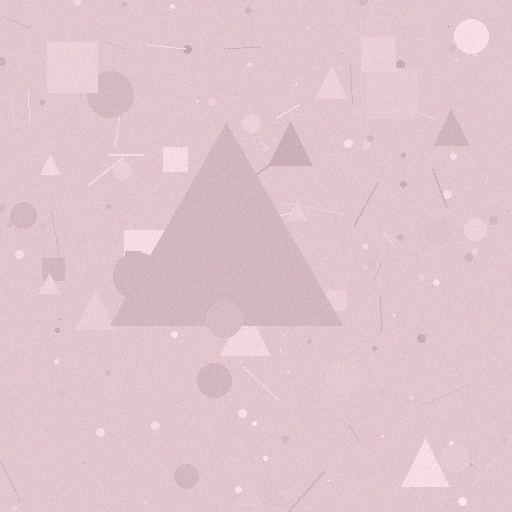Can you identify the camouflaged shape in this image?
The camouflaged shape is a triangle.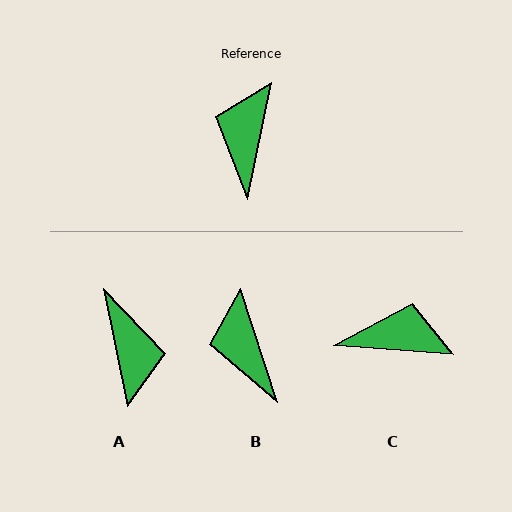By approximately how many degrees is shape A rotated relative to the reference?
Approximately 157 degrees clockwise.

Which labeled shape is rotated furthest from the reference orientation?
A, about 157 degrees away.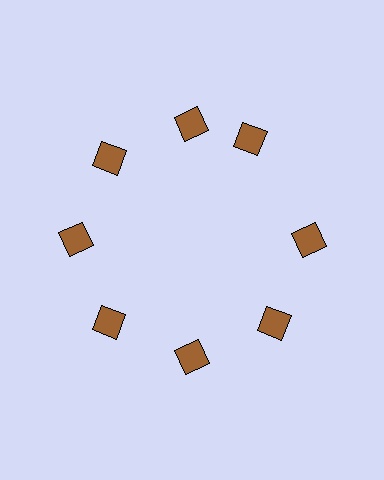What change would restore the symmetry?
The symmetry would be restored by rotating it back into even spacing with its neighbors so that all 8 squares sit at equal angles and equal distance from the center.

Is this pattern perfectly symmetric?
No. The 8 brown squares are arranged in a ring, but one element near the 2 o'clock position is rotated out of alignment along the ring, breaking the 8-fold rotational symmetry.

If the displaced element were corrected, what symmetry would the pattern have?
It would have 8-fold rotational symmetry — the pattern would map onto itself every 45 degrees.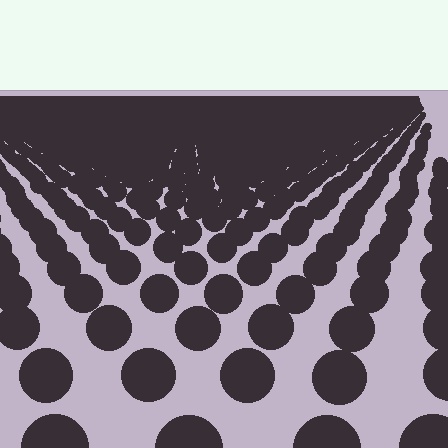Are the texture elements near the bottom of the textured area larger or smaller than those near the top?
Larger. Near the bottom, elements are closer to the viewer and appear at a bigger on-screen size.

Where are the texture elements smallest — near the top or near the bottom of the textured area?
Near the top.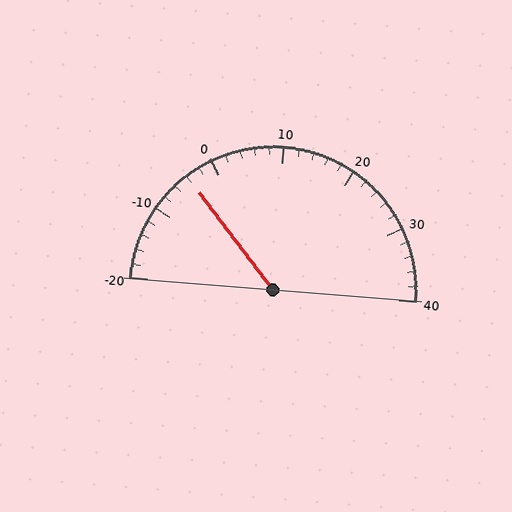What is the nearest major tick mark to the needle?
The nearest major tick mark is 0.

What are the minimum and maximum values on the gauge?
The gauge ranges from -20 to 40.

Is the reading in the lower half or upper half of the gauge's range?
The reading is in the lower half of the range (-20 to 40).